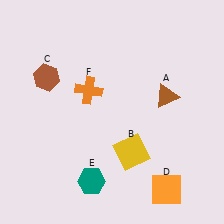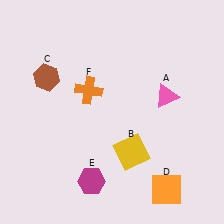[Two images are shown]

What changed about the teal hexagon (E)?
In Image 1, E is teal. In Image 2, it changed to magenta.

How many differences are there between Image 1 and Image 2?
There are 2 differences between the two images.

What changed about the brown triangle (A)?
In Image 1, A is brown. In Image 2, it changed to pink.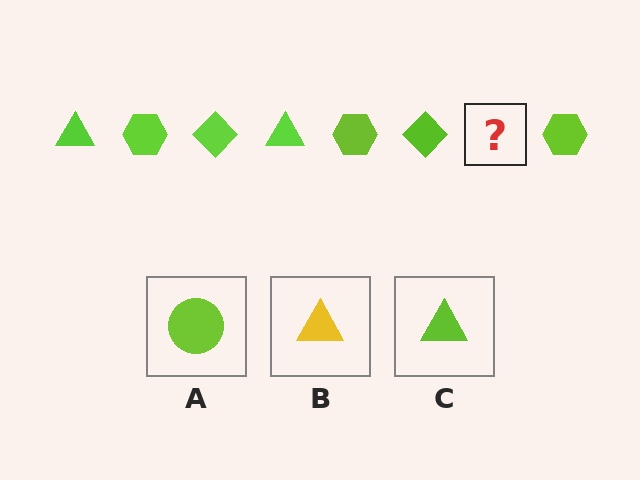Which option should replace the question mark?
Option C.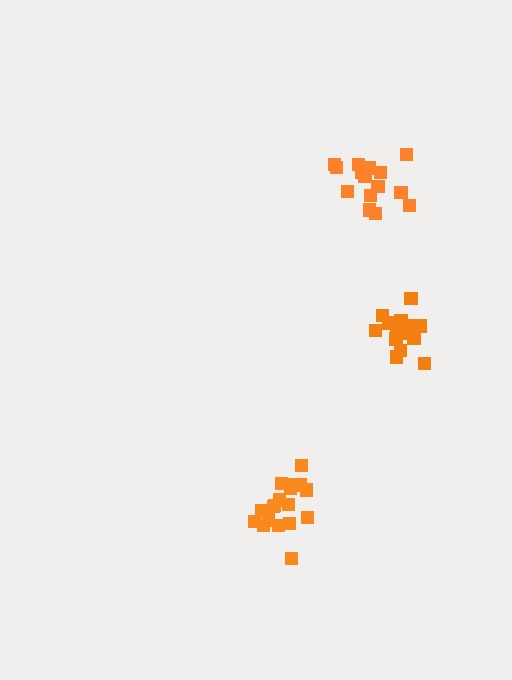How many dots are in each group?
Group 1: 20 dots, Group 2: 15 dots, Group 3: 15 dots (50 total).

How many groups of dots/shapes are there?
There are 3 groups.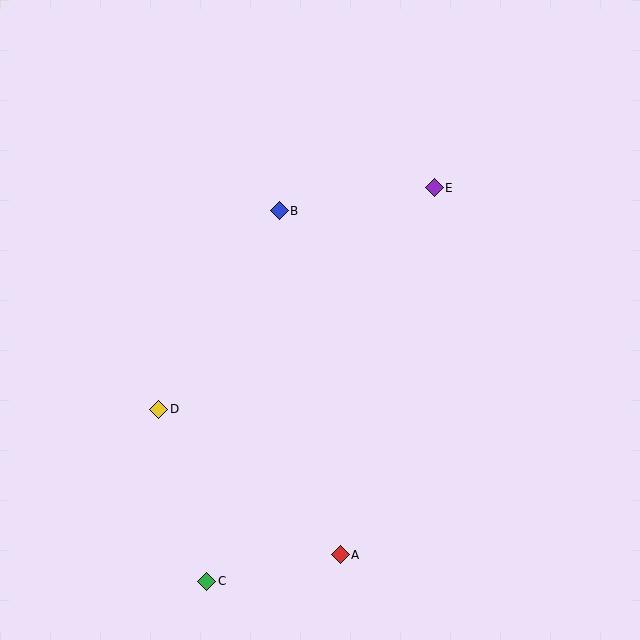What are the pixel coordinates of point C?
Point C is at (207, 581).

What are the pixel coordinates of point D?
Point D is at (159, 409).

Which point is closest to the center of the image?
Point B at (279, 211) is closest to the center.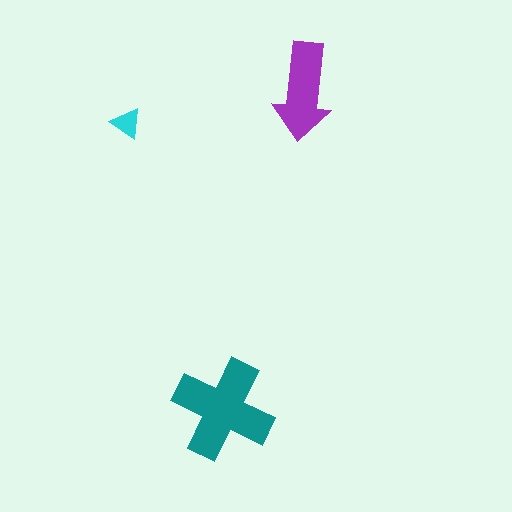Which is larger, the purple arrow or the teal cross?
The teal cross.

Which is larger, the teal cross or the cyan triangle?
The teal cross.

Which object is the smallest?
The cyan triangle.